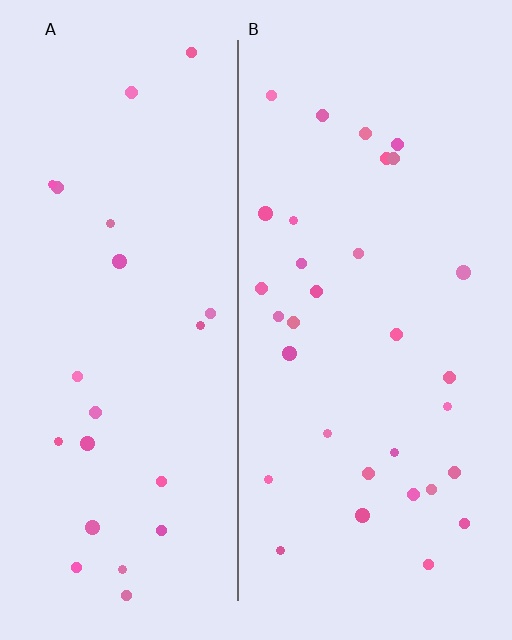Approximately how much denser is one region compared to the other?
Approximately 1.4× — region B over region A.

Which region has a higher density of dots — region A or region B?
B (the right).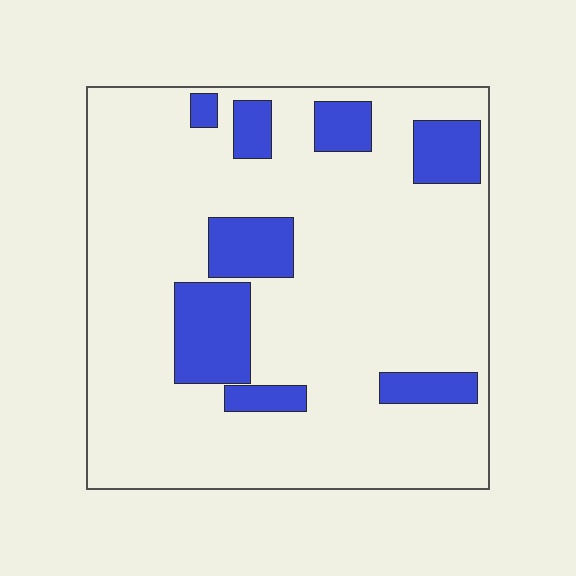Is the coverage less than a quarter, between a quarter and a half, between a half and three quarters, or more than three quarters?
Less than a quarter.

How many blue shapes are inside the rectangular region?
8.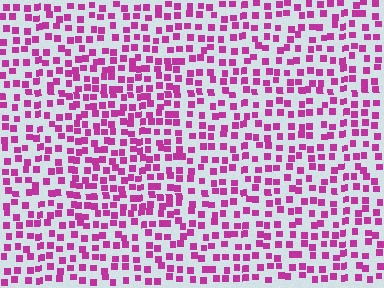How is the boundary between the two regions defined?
The boundary is defined by a change in element density (approximately 1.4x ratio). All elements are the same color, size, and shape.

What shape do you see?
I see a rectangle.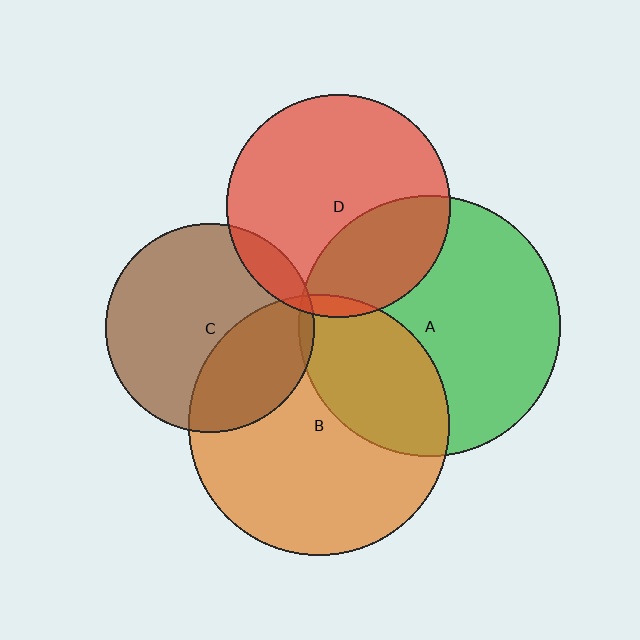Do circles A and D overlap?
Yes.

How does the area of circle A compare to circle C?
Approximately 1.6 times.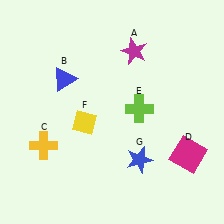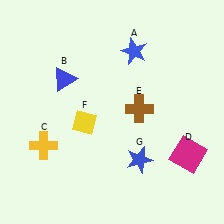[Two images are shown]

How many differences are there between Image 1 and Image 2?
There are 2 differences between the two images.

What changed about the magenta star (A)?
In Image 1, A is magenta. In Image 2, it changed to blue.